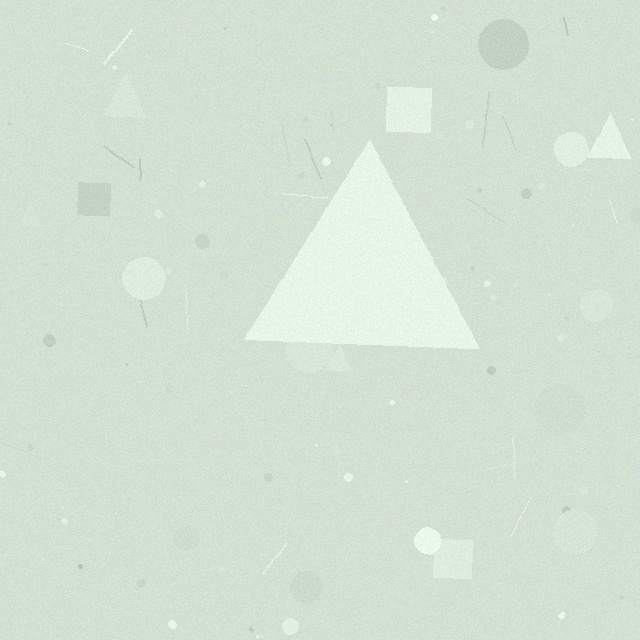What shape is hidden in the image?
A triangle is hidden in the image.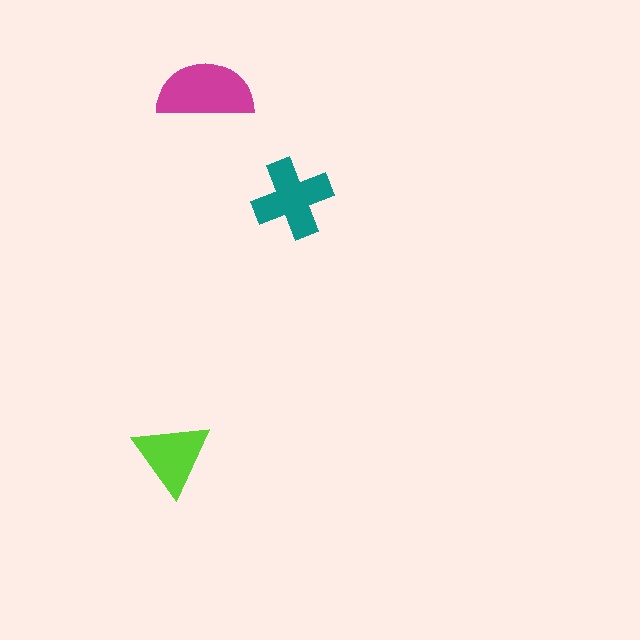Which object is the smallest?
The lime triangle.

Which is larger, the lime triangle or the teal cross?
The teal cross.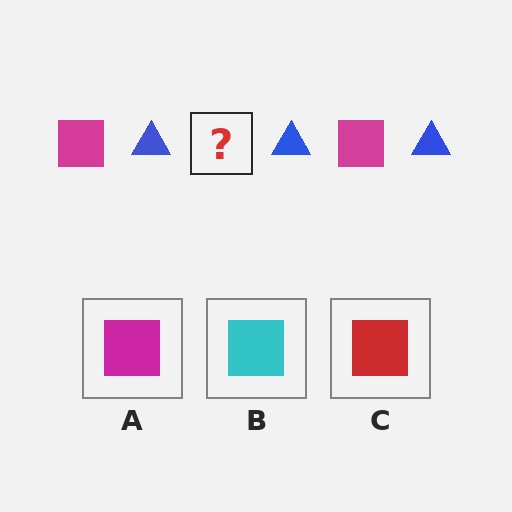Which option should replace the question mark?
Option A.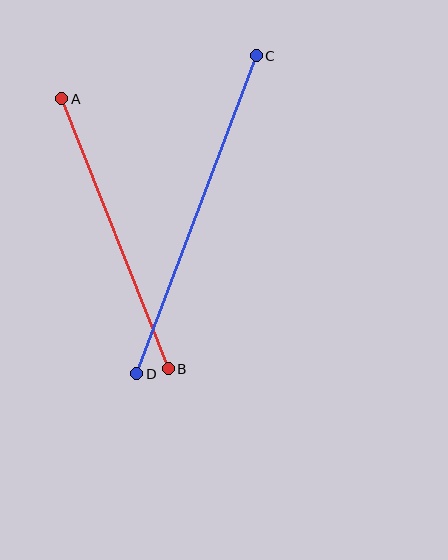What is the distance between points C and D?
The distance is approximately 340 pixels.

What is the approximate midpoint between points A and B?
The midpoint is at approximately (115, 234) pixels.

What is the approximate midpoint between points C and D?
The midpoint is at approximately (196, 215) pixels.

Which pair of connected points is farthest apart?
Points C and D are farthest apart.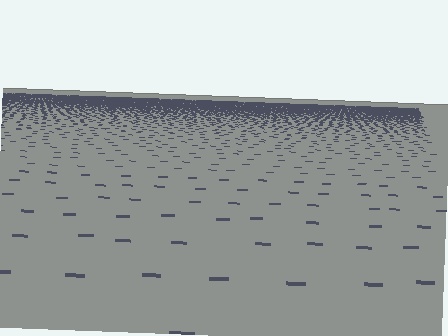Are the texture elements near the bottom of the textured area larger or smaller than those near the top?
Larger. Near the bottom, elements are closer to the viewer and appear at a bigger on-screen size.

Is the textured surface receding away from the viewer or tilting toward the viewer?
The surface is receding away from the viewer. Texture elements get smaller and denser toward the top.